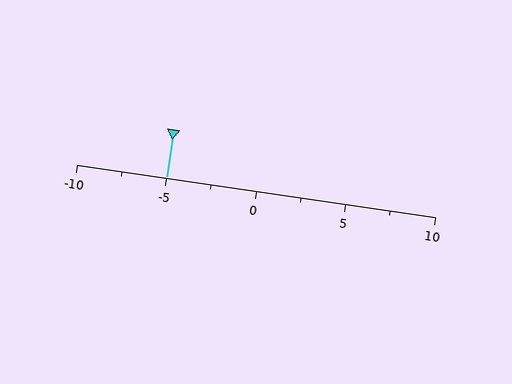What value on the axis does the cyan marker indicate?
The marker indicates approximately -5.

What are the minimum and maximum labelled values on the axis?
The axis runs from -10 to 10.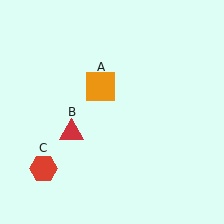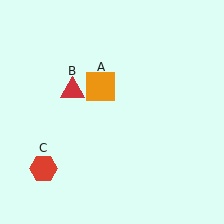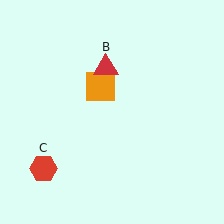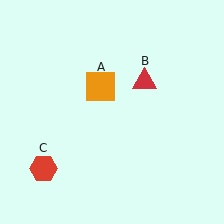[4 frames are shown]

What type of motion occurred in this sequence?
The red triangle (object B) rotated clockwise around the center of the scene.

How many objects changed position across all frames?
1 object changed position: red triangle (object B).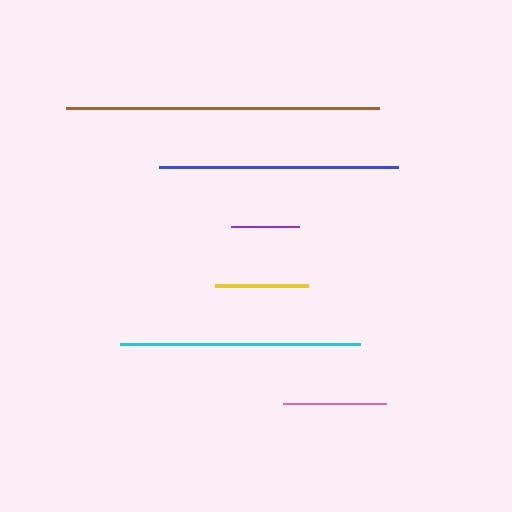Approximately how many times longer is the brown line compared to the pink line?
The brown line is approximately 3.0 times the length of the pink line.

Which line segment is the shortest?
The purple line is the shortest at approximately 68 pixels.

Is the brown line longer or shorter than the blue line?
The brown line is longer than the blue line.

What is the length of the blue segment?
The blue segment is approximately 239 pixels long.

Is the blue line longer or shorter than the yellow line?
The blue line is longer than the yellow line.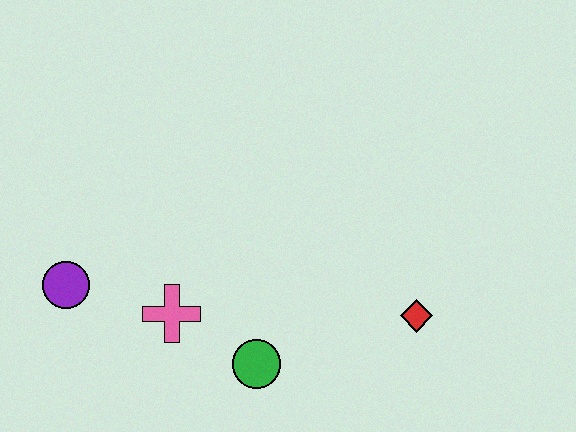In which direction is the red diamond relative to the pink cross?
The red diamond is to the right of the pink cross.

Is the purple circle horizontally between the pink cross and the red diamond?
No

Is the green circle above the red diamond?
No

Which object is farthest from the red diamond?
The purple circle is farthest from the red diamond.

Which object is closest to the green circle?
The pink cross is closest to the green circle.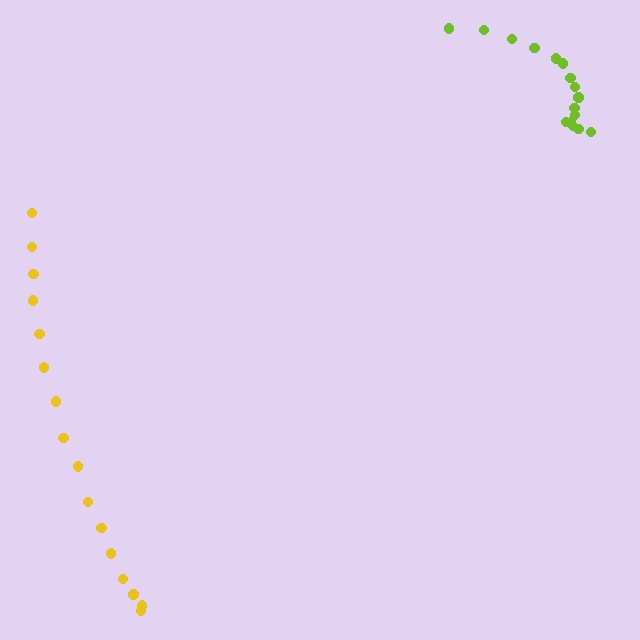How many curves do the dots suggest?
There are 2 distinct paths.